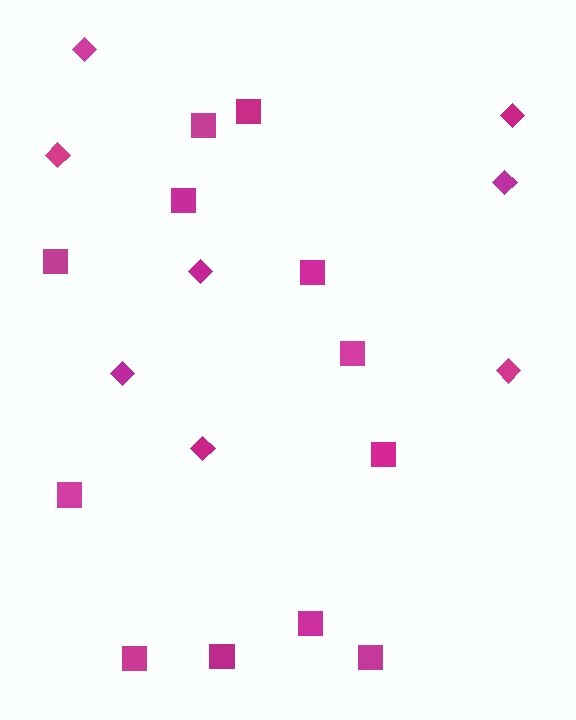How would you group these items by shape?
There are 2 groups: one group of squares (12) and one group of diamonds (8).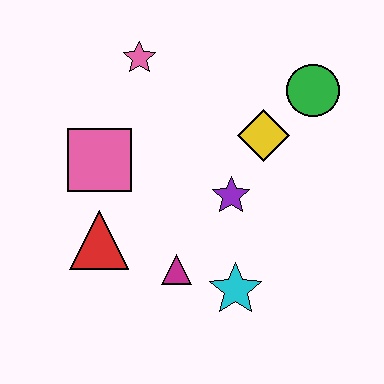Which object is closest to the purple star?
The yellow diamond is closest to the purple star.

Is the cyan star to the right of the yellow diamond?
No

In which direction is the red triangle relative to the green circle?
The red triangle is to the left of the green circle.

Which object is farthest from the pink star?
The cyan star is farthest from the pink star.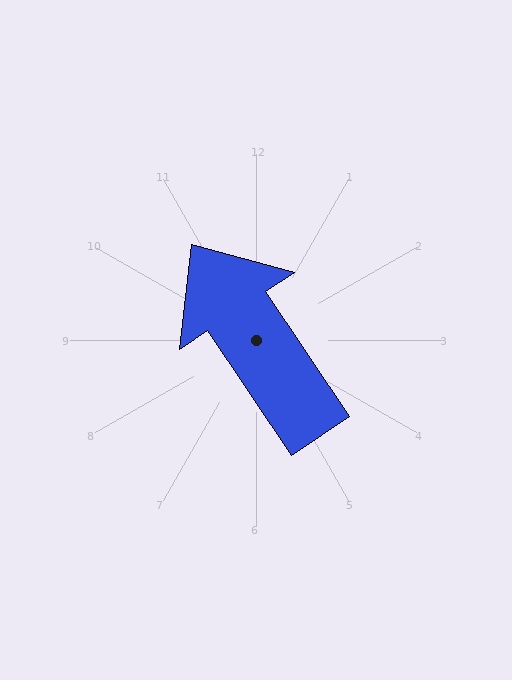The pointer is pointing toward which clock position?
Roughly 11 o'clock.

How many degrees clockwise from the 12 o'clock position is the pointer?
Approximately 326 degrees.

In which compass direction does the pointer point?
Northwest.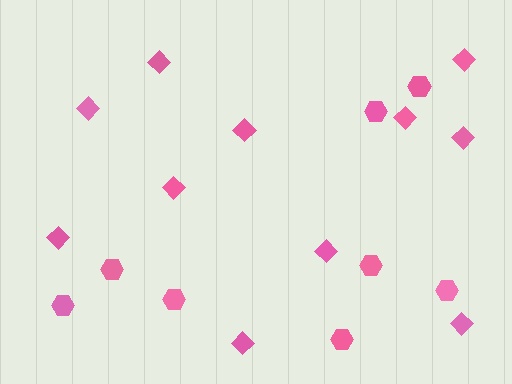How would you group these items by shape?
There are 2 groups: one group of diamonds (11) and one group of hexagons (8).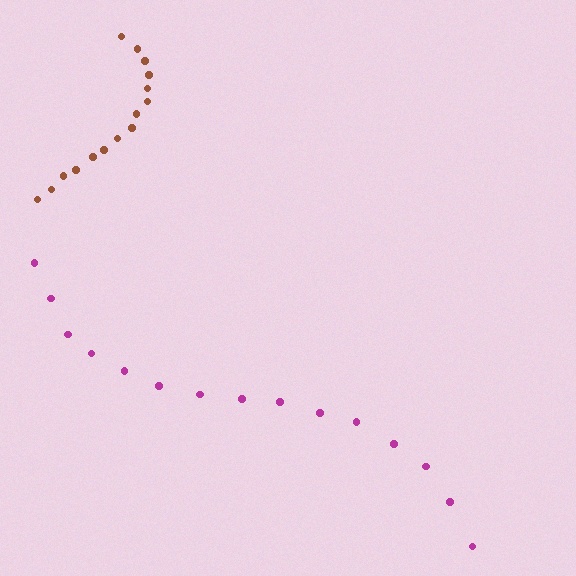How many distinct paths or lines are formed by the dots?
There are 2 distinct paths.